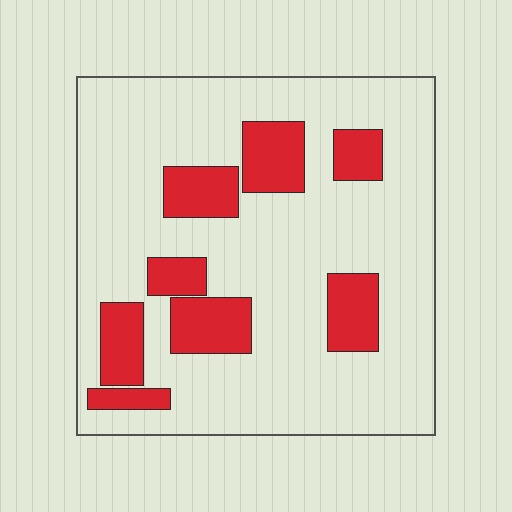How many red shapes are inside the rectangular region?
8.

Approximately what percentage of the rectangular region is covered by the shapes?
Approximately 20%.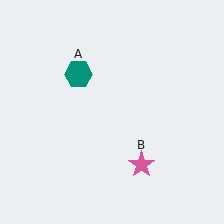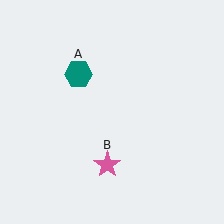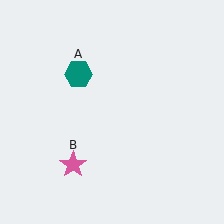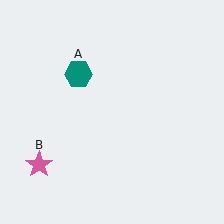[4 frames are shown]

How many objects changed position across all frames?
1 object changed position: pink star (object B).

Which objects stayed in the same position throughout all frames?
Teal hexagon (object A) remained stationary.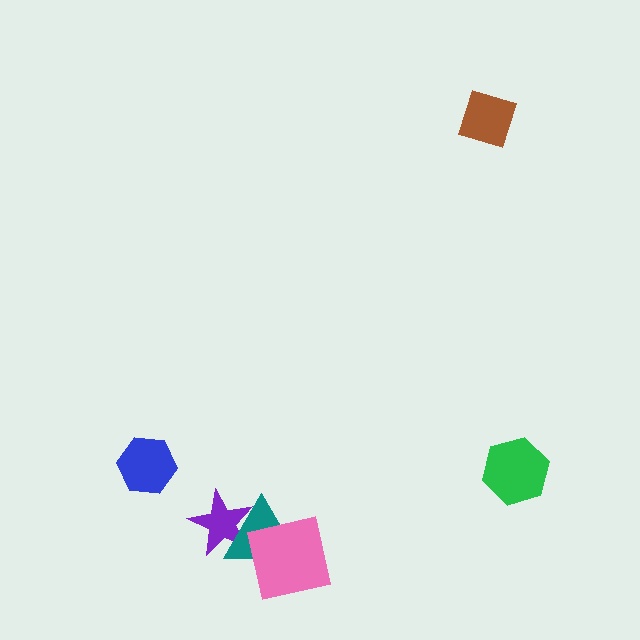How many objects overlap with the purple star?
1 object overlaps with the purple star.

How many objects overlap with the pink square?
1 object overlaps with the pink square.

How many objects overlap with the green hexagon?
0 objects overlap with the green hexagon.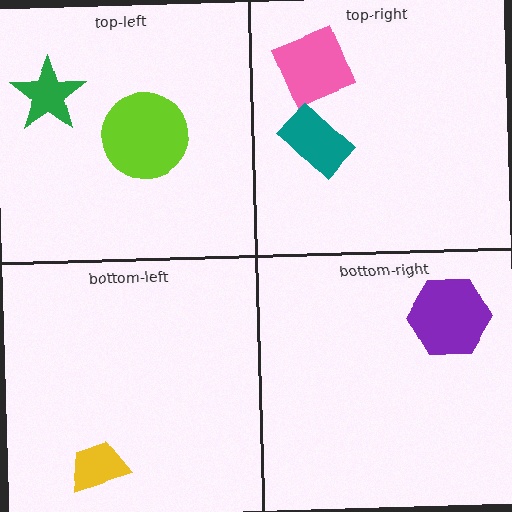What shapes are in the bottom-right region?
The purple hexagon.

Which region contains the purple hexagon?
The bottom-right region.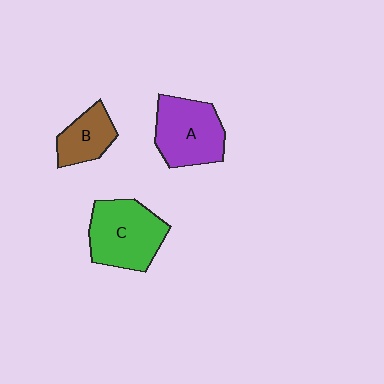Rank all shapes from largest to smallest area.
From largest to smallest: C (green), A (purple), B (brown).